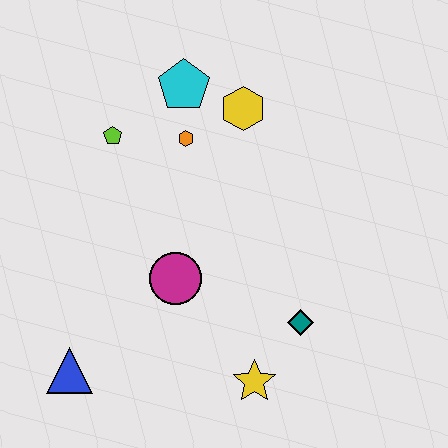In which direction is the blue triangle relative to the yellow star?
The blue triangle is to the left of the yellow star.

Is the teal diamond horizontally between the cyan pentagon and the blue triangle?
No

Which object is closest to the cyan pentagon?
The orange hexagon is closest to the cyan pentagon.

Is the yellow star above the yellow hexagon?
No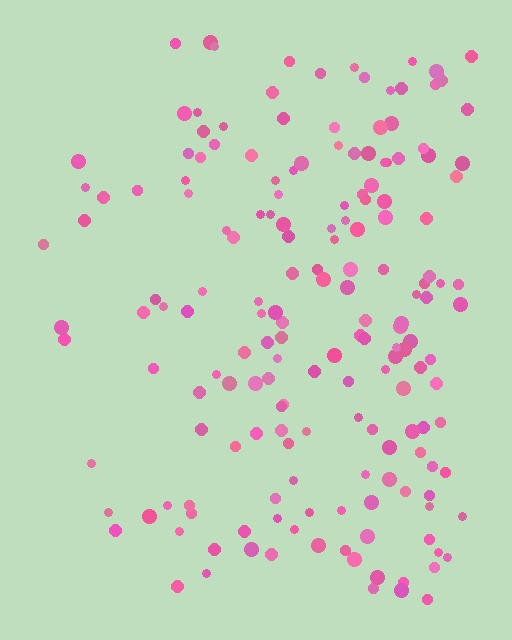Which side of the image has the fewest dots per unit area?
The left.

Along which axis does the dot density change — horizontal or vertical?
Horizontal.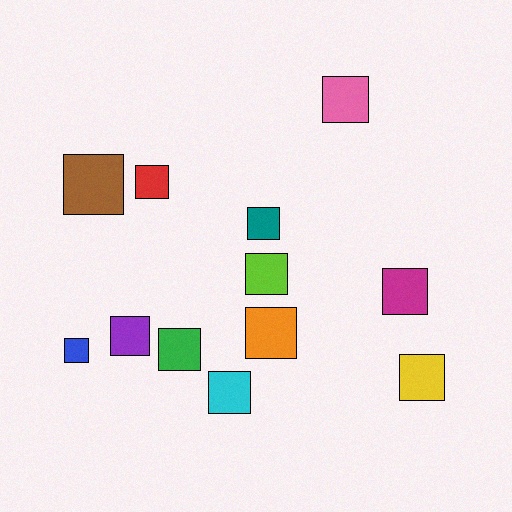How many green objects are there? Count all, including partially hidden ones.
There is 1 green object.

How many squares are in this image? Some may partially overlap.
There are 12 squares.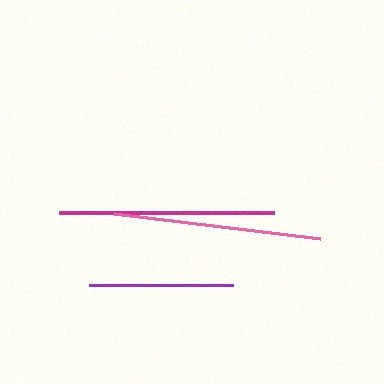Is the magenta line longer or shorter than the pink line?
The magenta line is longer than the pink line.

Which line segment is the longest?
The magenta line is the longest at approximately 215 pixels.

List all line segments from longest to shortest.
From longest to shortest: magenta, pink, purple.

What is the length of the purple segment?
The purple segment is approximately 143 pixels long.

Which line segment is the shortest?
The purple line is the shortest at approximately 143 pixels.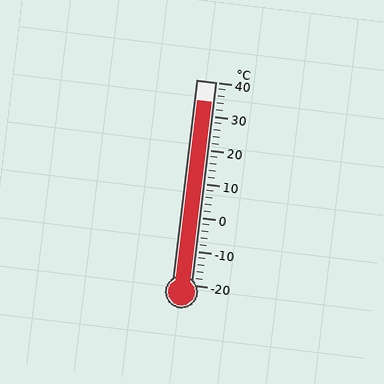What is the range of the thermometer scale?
The thermometer scale ranges from -20°C to 40°C.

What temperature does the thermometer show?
The thermometer shows approximately 34°C.